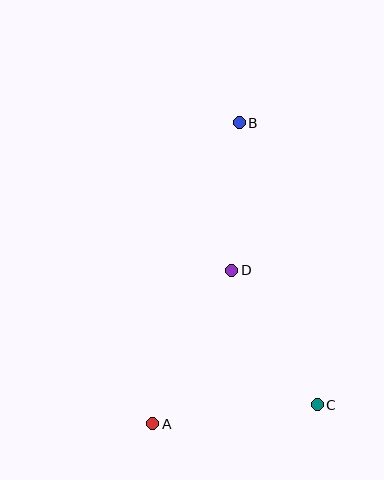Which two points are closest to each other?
Points B and D are closest to each other.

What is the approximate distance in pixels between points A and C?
The distance between A and C is approximately 165 pixels.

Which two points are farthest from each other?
Points A and B are farthest from each other.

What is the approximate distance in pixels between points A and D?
The distance between A and D is approximately 172 pixels.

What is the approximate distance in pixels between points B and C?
The distance between B and C is approximately 293 pixels.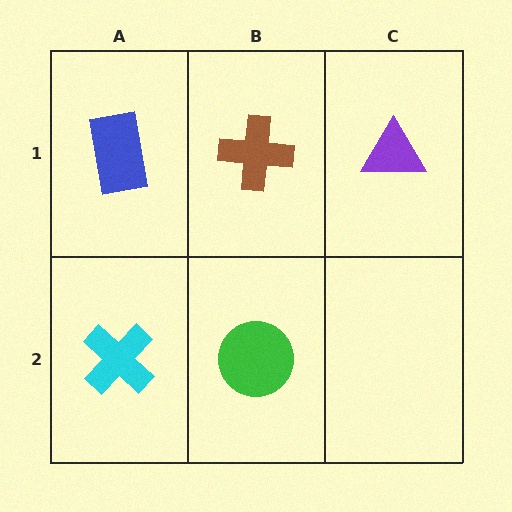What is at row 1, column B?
A brown cross.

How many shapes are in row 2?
2 shapes.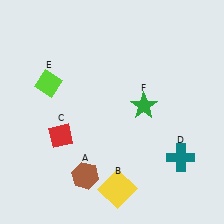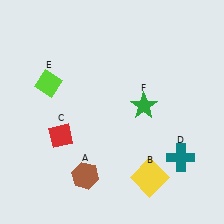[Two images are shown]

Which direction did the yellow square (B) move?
The yellow square (B) moved right.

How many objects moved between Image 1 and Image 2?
1 object moved between the two images.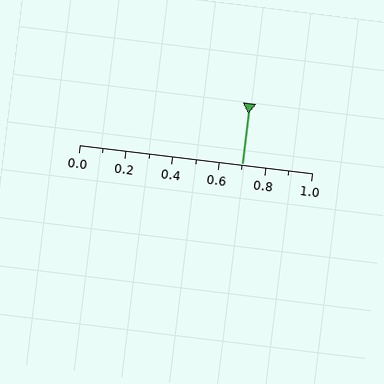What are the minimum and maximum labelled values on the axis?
The axis runs from 0.0 to 1.0.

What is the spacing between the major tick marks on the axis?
The major ticks are spaced 0.2 apart.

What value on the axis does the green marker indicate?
The marker indicates approximately 0.7.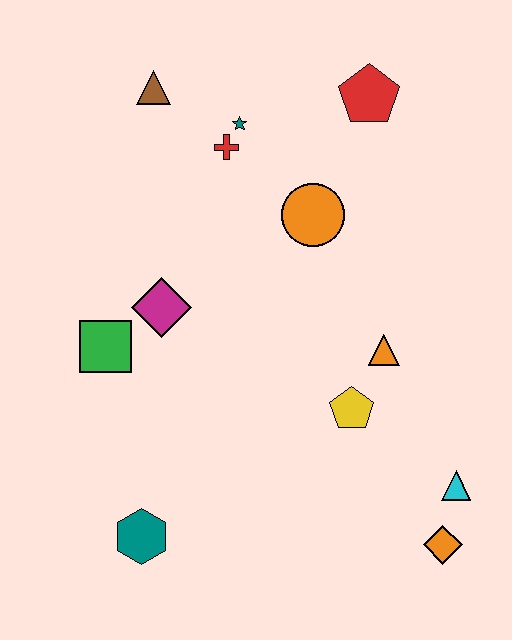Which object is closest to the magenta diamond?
The green square is closest to the magenta diamond.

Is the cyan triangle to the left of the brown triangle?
No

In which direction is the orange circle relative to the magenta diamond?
The orange circle is to the right of the magenta diamond.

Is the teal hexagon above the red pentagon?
No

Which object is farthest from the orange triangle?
The brown triangle is farthest from the orange triangle.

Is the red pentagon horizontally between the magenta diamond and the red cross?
No